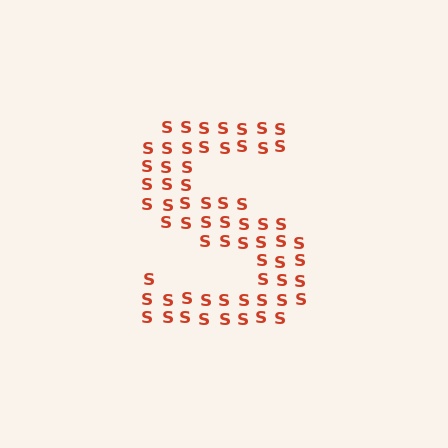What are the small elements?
The small elements are letter S's.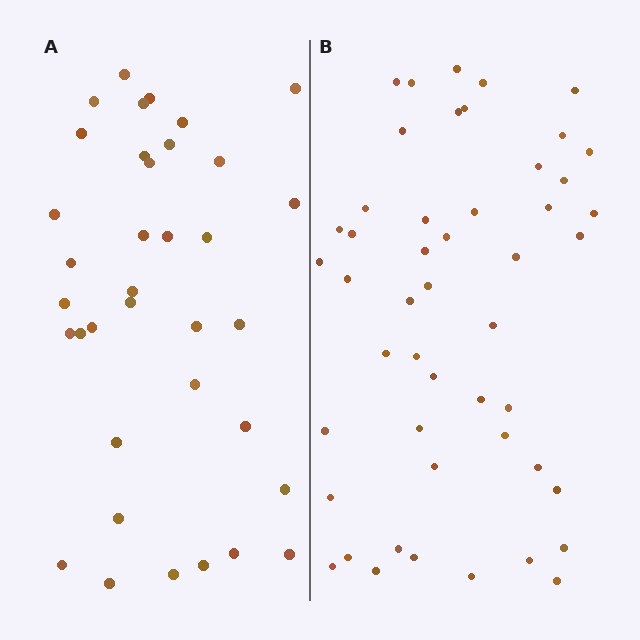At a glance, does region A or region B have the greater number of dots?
Region B (the right region) has more dots.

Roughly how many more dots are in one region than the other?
Region B has approximately 15 more dots than region A.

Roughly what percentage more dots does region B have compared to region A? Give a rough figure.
About 35% more.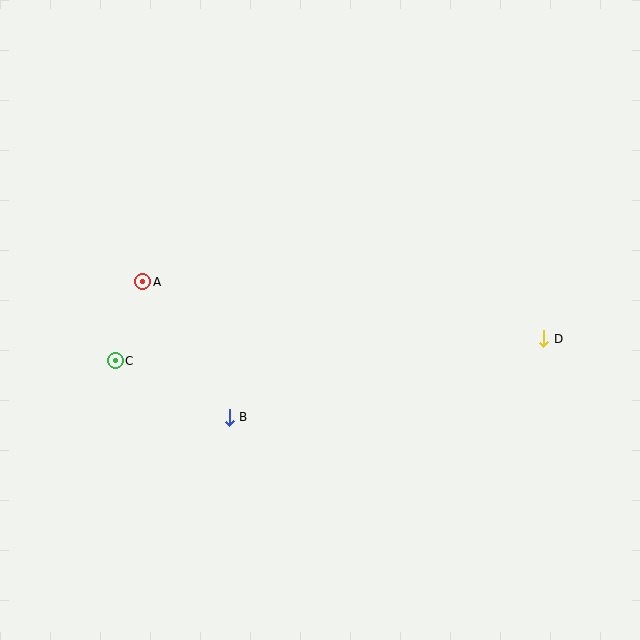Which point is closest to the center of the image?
Point B at (229, 417) is closest to the center.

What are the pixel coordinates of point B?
Point B is at (229, 417).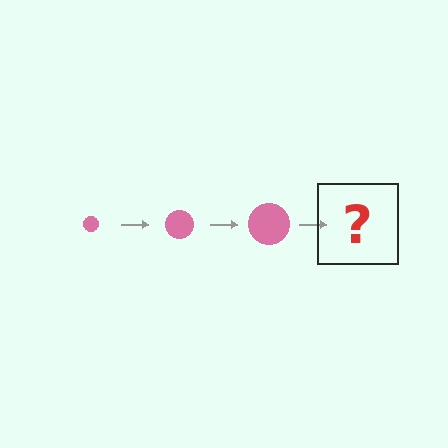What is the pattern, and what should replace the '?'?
The pattern is that the circle gets progressively larger each step. The '?' should be a pink circle, larger than the previous one.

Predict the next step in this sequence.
The next step is a pink circle, larger than the previous one.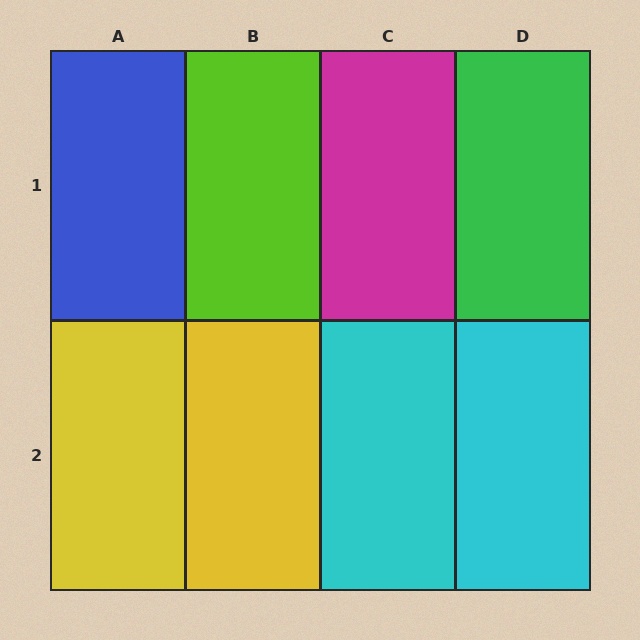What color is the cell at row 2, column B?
Yellow.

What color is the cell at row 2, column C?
Cyan.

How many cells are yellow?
2 cells are yellow.